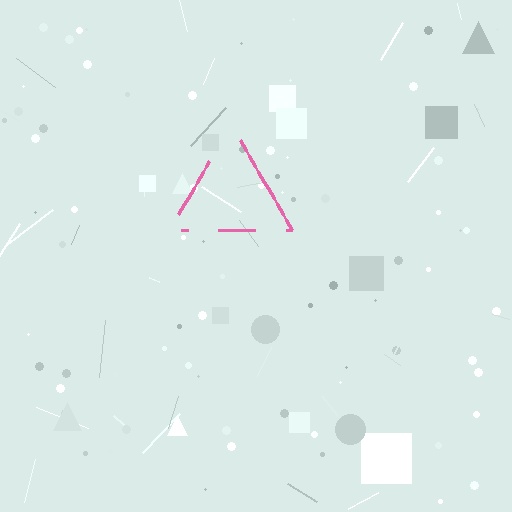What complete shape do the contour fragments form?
The contour fragments form a triangle.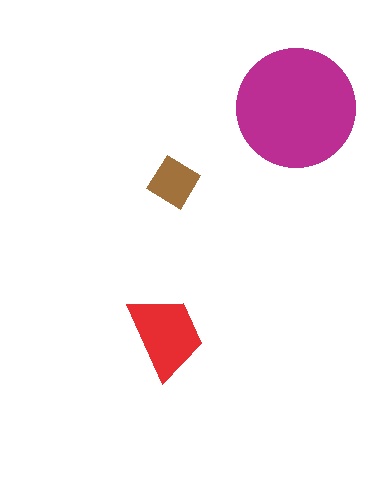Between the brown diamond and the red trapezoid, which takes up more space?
The red trapezoid.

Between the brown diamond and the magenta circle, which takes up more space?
The magenta circle.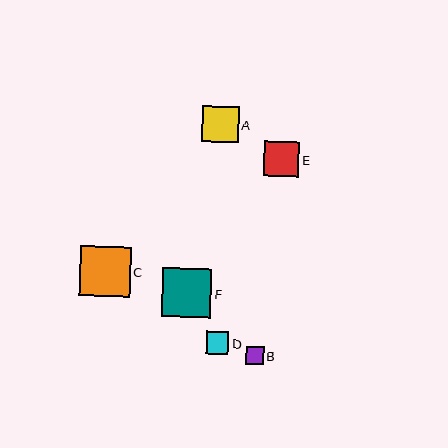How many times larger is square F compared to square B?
Square F is approximately 2.8 times the size of square B.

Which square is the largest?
Square C is the largest with a size of approximately 51 pixels.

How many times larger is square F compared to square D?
Square F is approximately 2.2 times the size of square D.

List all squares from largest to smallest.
From largest to smallest: C, F, A, E, D, B.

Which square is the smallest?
Square B is the smallest with a size of approximately 18 pixels.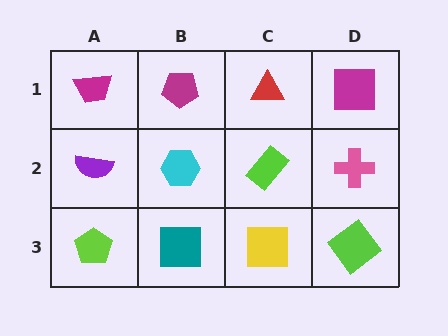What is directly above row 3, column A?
A purple semicircle.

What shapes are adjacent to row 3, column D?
A pink cross (row 2, column D), a yellow square (row 3, column C).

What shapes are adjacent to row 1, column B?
A cyan hexagon (row 2, column B), a magenta trapezoid (row 1, column A), a red triangle (row 1, column C).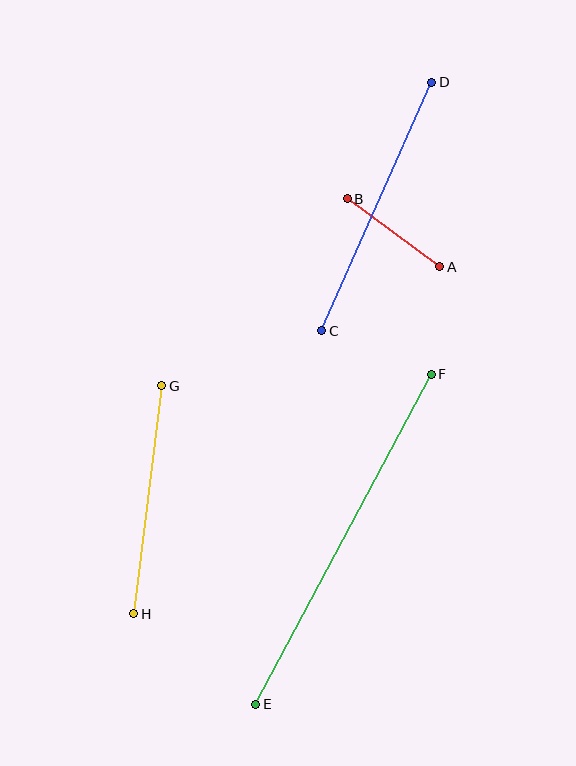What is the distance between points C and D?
The distance is approximately 271 pixels.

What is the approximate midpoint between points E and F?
The midpoint is at approximately (344, 539) pixels.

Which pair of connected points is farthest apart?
Points E and F are farthest apart.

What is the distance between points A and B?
The distance is approximately 115 pixels.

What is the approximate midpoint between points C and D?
The midpoint is at approximately (377, 206) pixels.